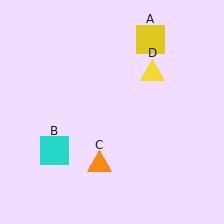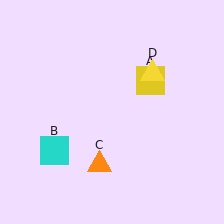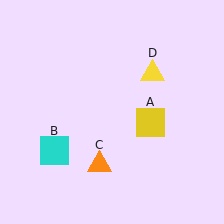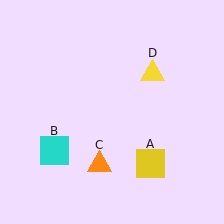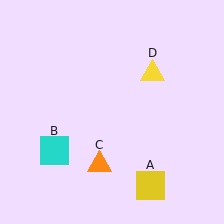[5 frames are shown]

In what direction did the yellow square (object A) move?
The yellow square (object A) moved down.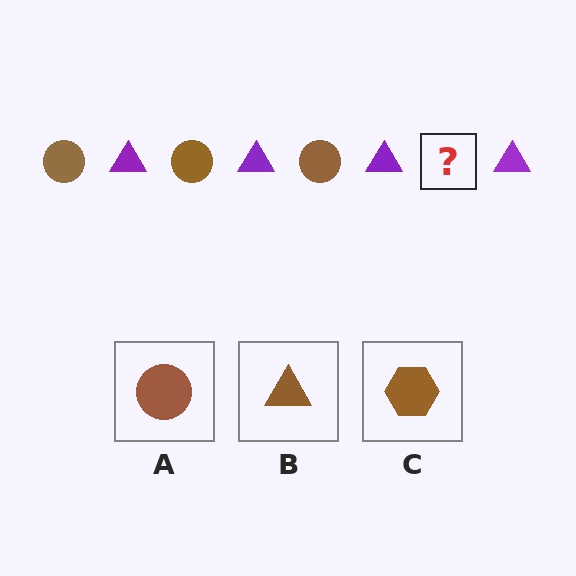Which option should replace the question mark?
Option A.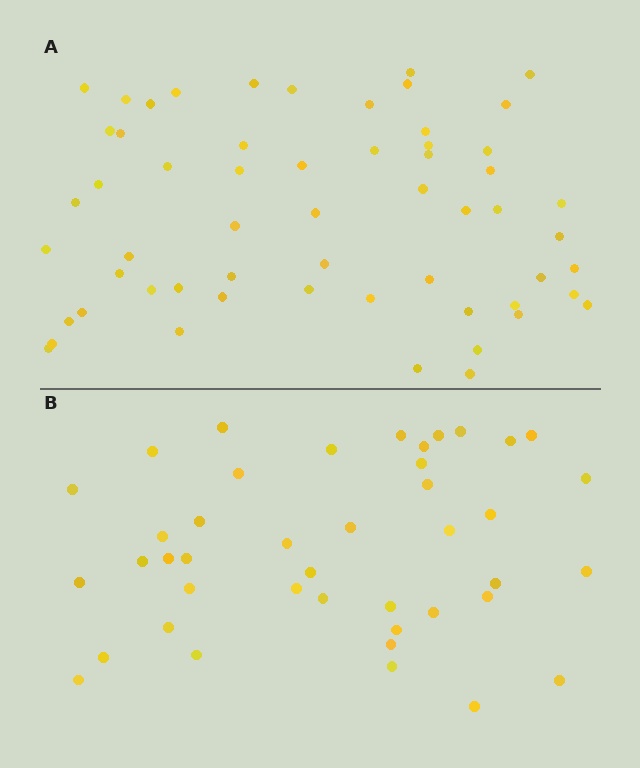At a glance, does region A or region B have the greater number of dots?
Region A (the top region) has more dots.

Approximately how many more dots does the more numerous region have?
Region A has approximately 15 more dots than region B.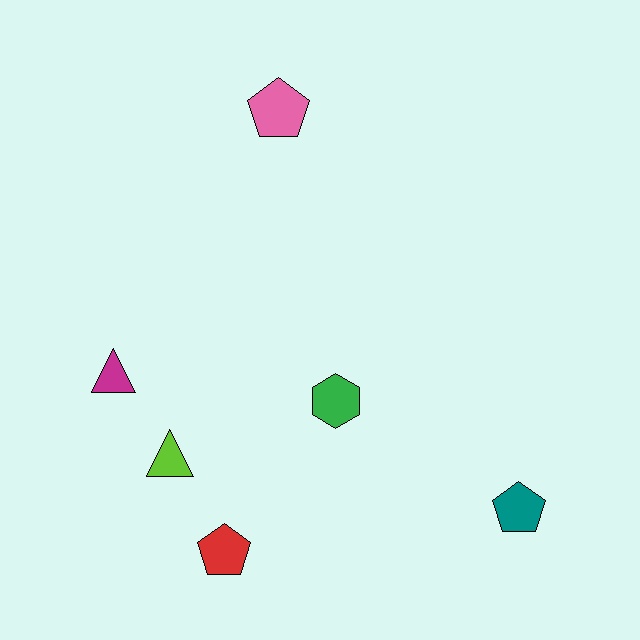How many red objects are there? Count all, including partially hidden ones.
There is 1 red object.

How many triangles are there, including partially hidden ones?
There are 2 triangles.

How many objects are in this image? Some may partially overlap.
There are 6 objects.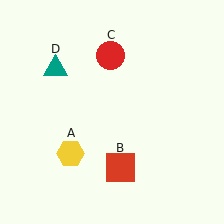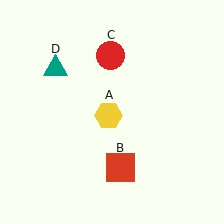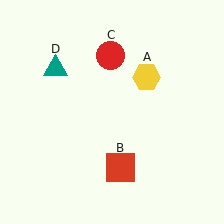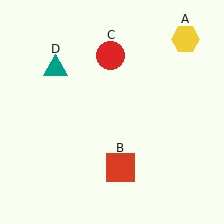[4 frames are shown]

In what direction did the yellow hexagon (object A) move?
The yellow hexagon (object A) moved up and to the right.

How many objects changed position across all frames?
1 object changed position: yellow hexagon (object A).